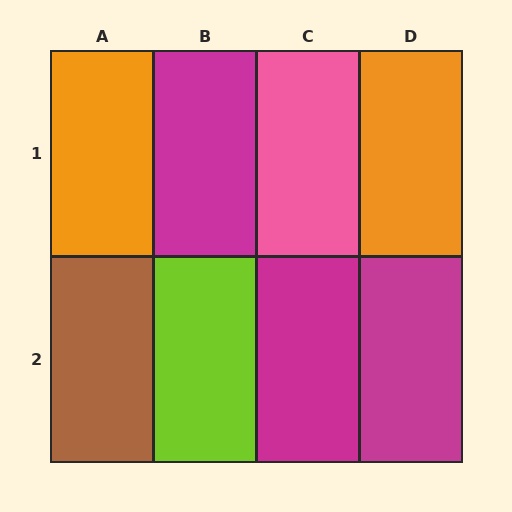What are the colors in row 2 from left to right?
Brown, lime, magenta, magenta.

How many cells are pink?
1 cell is pink.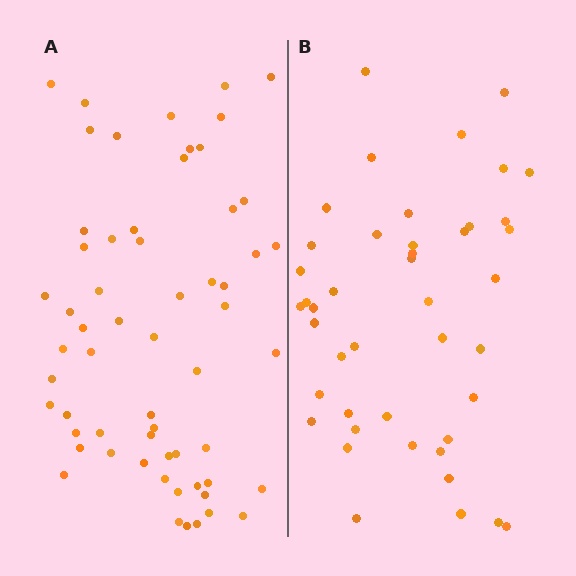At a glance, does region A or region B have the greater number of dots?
Region A (the left region) has more dots.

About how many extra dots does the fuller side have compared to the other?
Region A has approximately 15 more dots than region B.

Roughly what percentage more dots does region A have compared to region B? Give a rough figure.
About 35% more.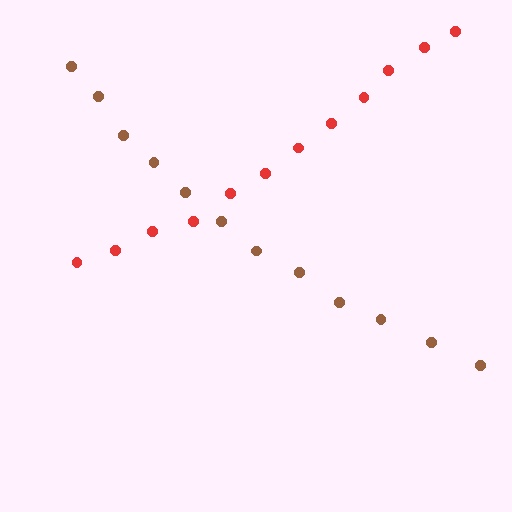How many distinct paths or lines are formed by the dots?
There are 2 distinct paths.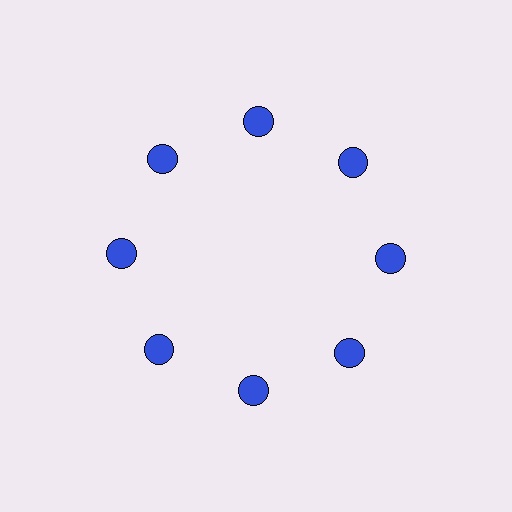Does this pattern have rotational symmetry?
Yes, this pattern has 8-fold rotational symmetry. It looks the same after rotating 45 degrees around the center.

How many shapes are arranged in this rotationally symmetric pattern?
There are 8 shapes, arranged in 8 groups of 1.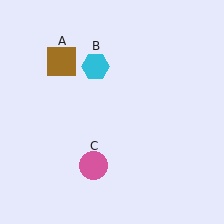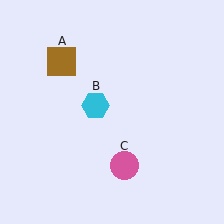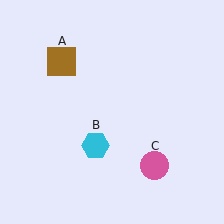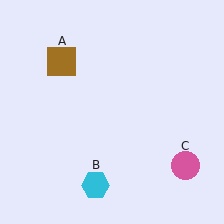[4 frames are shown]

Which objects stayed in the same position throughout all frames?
Brown square (object A) remained stationary.